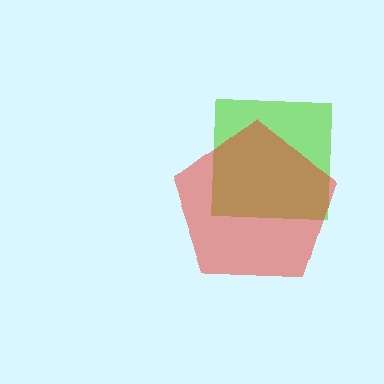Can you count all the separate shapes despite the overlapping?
Yes, there are 2 separate shapes.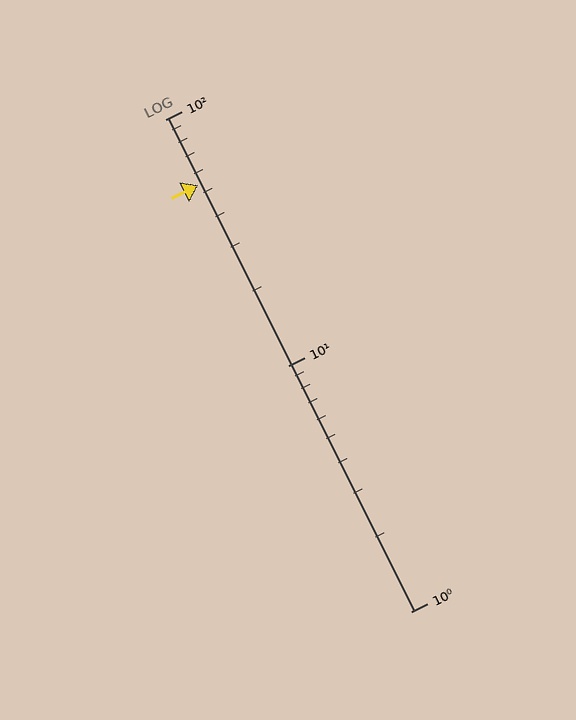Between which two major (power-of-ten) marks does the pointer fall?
The pointer is between 10 and 100.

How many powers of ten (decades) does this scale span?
The scale spans 2 decades, from 1 to 100.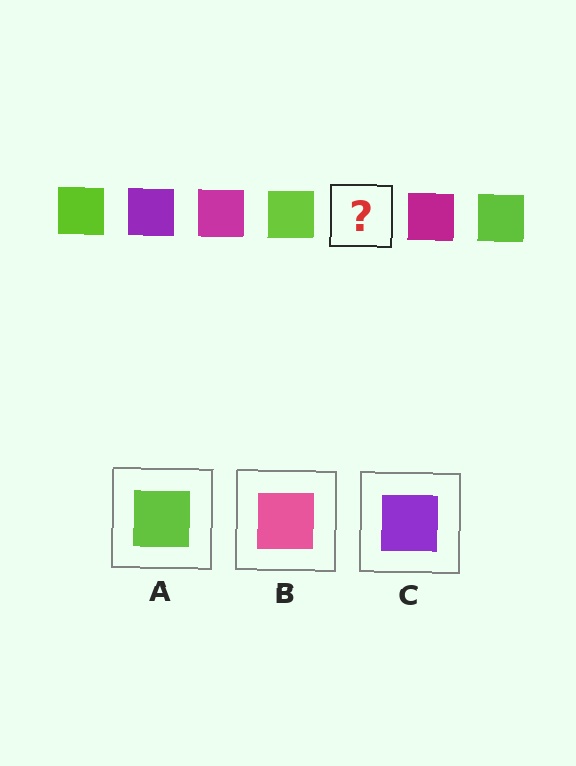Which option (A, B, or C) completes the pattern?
C.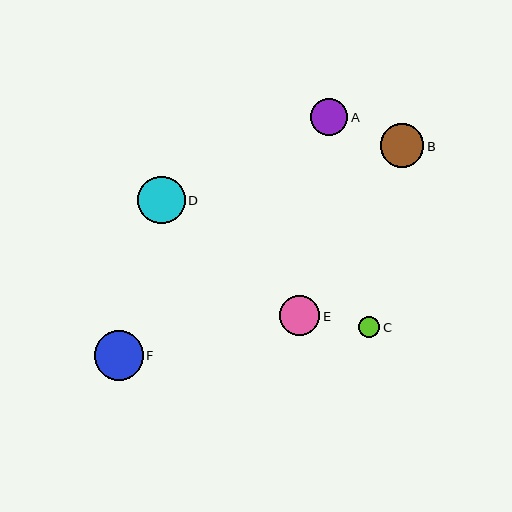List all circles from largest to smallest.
From largest to smallest: F, D, B, E, A, C.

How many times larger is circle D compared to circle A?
Circle D is approximately 1.3 times the size of circle A.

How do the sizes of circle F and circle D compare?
Circle F and circle D are approximately the same size.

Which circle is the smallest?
Circle C is the smallest with a size of approximately 21 pixels.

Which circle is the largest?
Circle F is the largest with a size of approximately 49 pixels.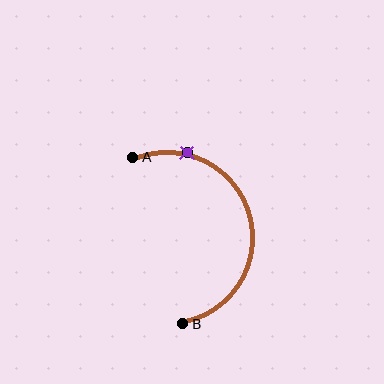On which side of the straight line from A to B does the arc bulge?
The arc bulges to the right of the straight line connecting A and B.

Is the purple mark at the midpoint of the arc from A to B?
No. The purple mark lies on the arc but is closer to endpoint A. The arc midpoint would be at the point on the curve equidistant along the arc from both A and B.